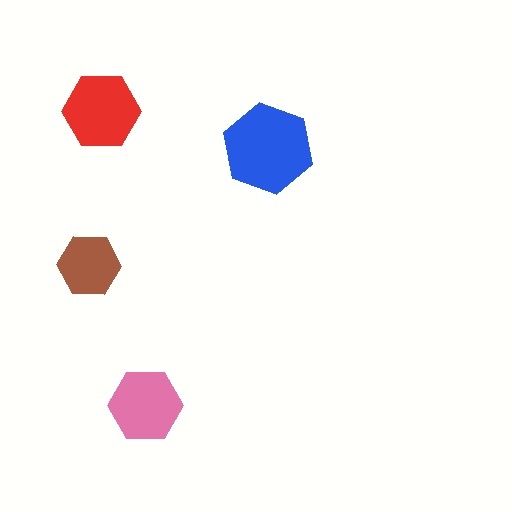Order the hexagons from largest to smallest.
the blue one, the red one, the pink one, the brown one.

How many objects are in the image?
There are 4 objects in the image.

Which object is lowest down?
The pink hexagon is bottommost.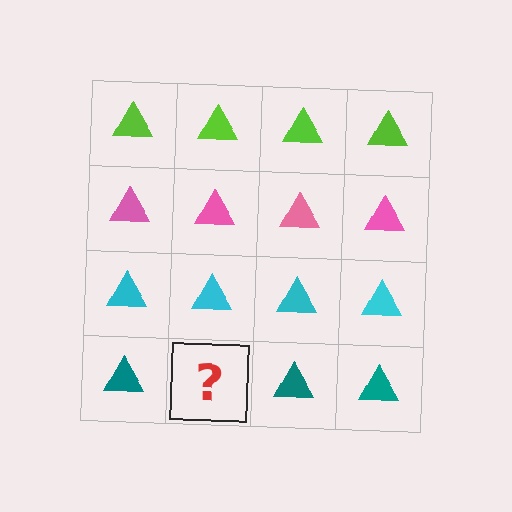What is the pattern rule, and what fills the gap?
The rule is that each row has a consistent color. The gap should be filled with a teal triangle.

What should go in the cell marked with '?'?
The missing cell should contain a teal triangle.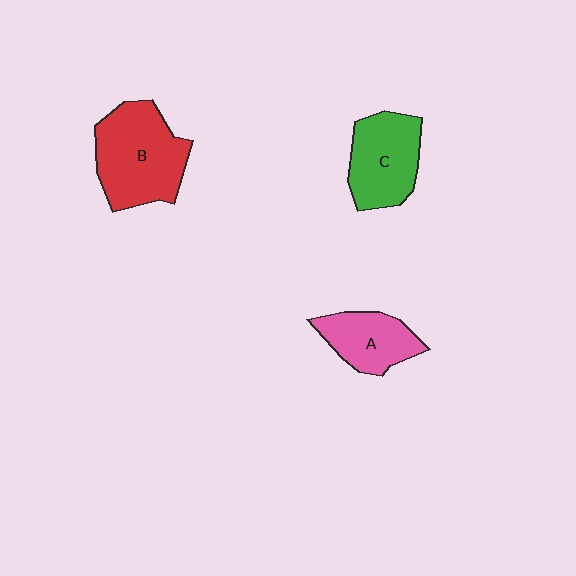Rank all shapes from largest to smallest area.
From largest to smallest: B (red), C (green), A (pink).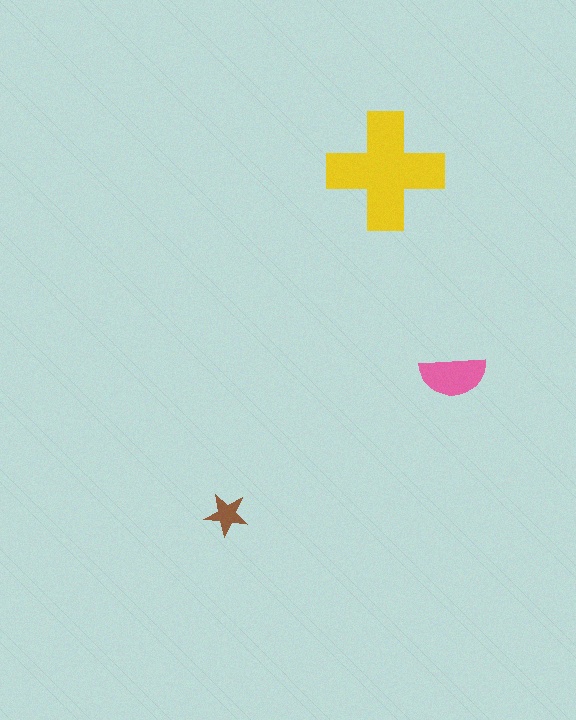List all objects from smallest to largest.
The brown star, the pink semicircle, the yellow cross.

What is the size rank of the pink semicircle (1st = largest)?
2nd.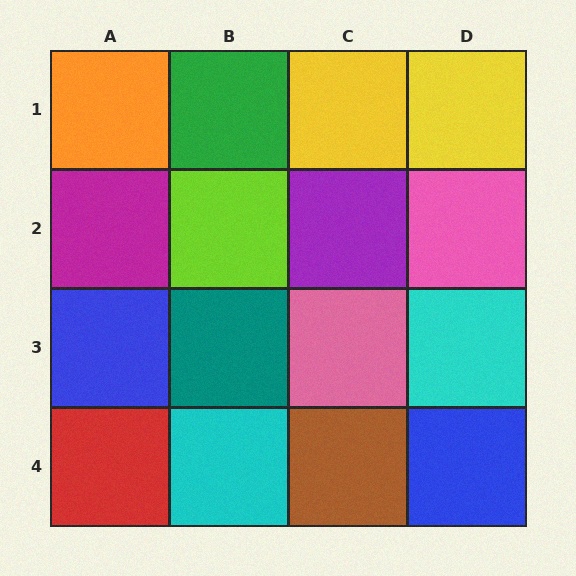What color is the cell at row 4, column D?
Blue.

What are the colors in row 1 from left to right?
Orange, green, yellow, yellow.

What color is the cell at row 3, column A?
Blue.